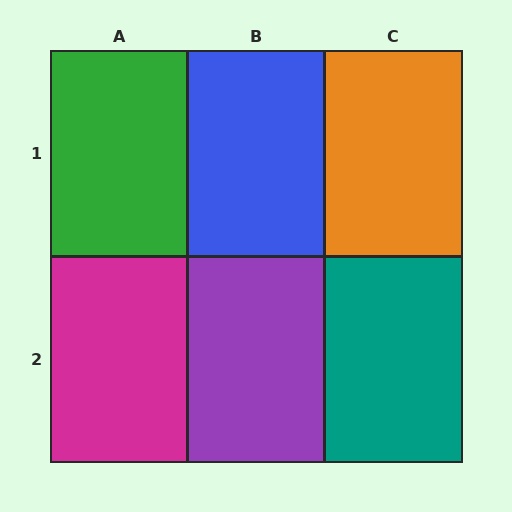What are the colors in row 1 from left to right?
Green, blue, orange.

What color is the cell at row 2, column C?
Teal.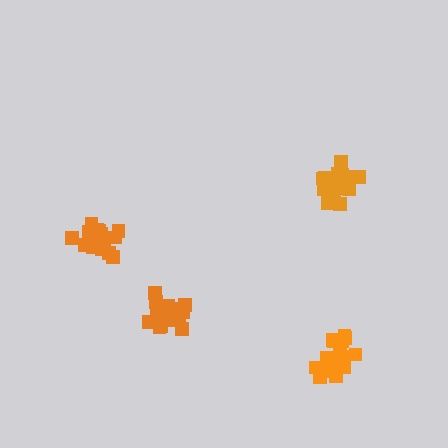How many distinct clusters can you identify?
There are 4 distinct clusters.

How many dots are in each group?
Group 1: 21 dots, Group 2: 19 dots, Group 3: 18 dots, Group 4: 21 dots (79 total).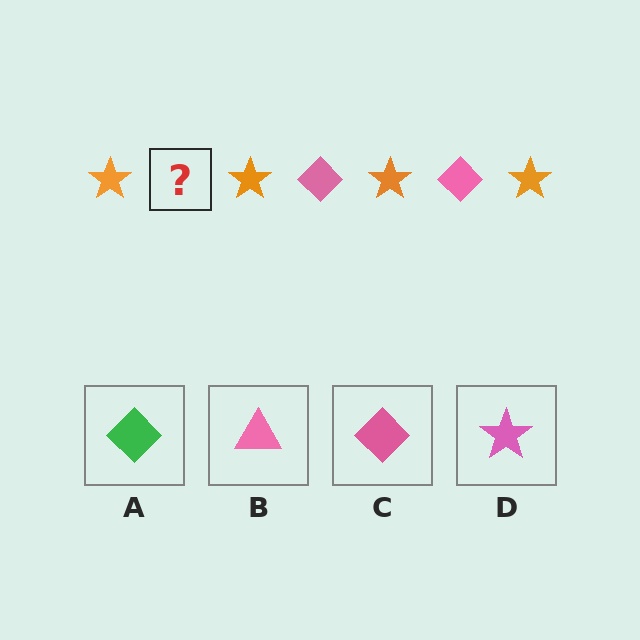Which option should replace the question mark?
Option C.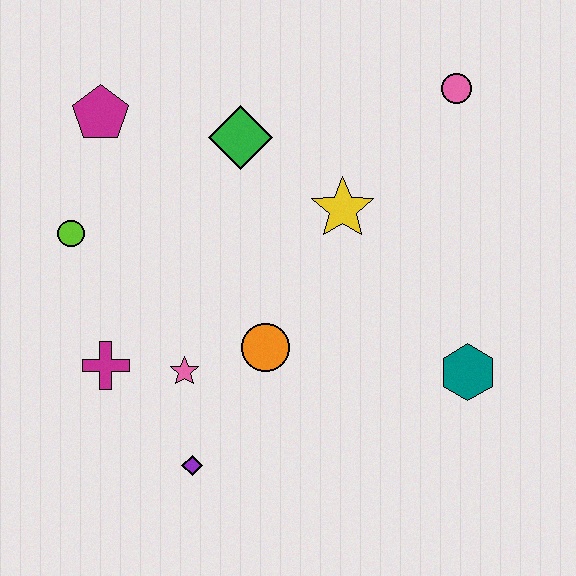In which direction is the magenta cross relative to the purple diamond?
The magenta cross is above the purple diamond.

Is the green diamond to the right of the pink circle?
No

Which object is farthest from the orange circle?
The pink circle is farthest from the orange circle.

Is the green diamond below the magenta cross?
No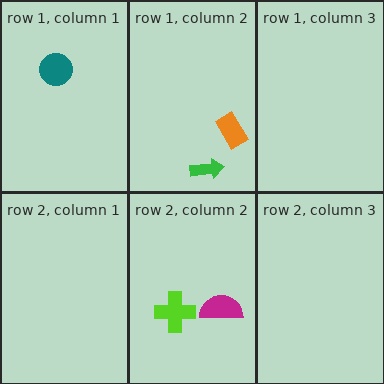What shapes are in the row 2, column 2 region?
The magenta semicircle, the lime cross.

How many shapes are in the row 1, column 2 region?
2.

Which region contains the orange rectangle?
The row 1, column 2 region.